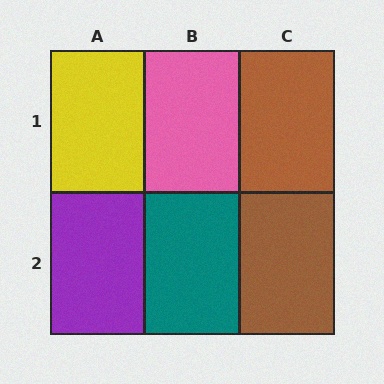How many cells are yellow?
1 cell is yellow.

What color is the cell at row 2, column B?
Teal.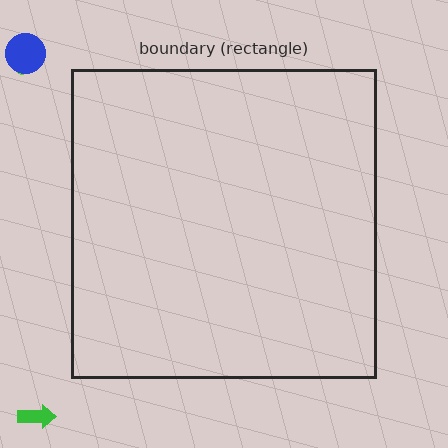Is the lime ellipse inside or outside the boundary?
Outside.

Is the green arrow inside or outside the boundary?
Outside.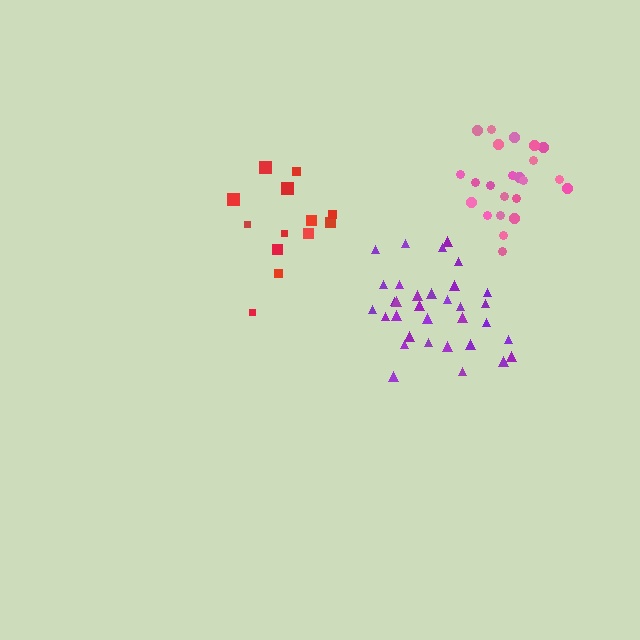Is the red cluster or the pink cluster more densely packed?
Red.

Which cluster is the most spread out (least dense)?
Pink.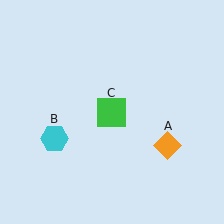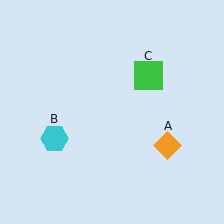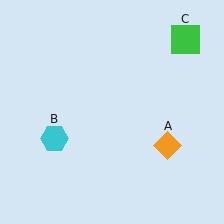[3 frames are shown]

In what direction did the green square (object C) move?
The green square (object C) moved up and to the right.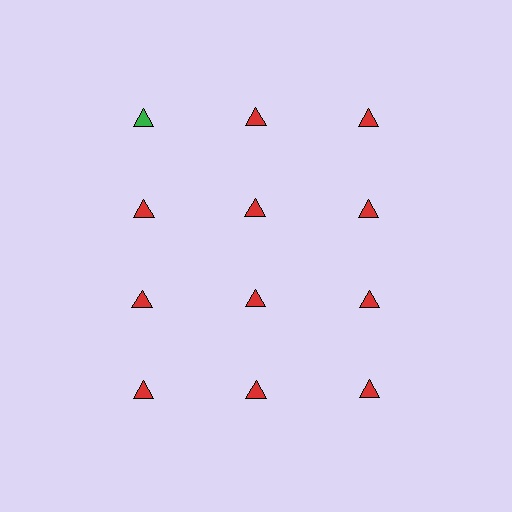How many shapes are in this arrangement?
There are 12 shapes arranged in a grid pattern.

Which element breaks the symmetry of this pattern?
The green triangle in the top row, leftmost column breaks the symmetry. All other shapes are red triangles.